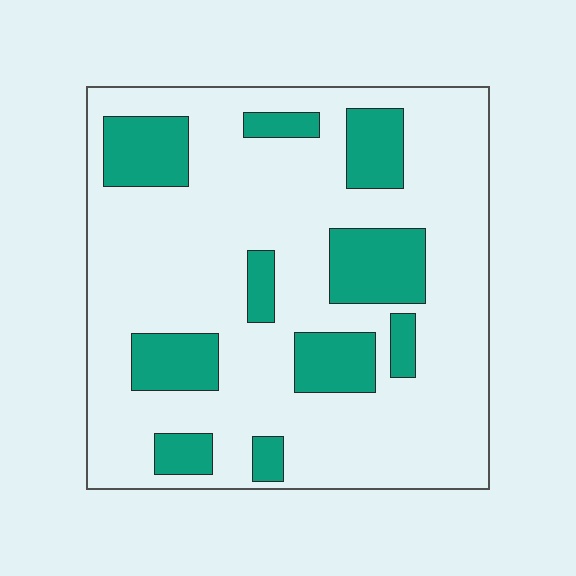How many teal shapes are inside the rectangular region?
10.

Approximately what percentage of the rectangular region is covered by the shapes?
Approximately 25%.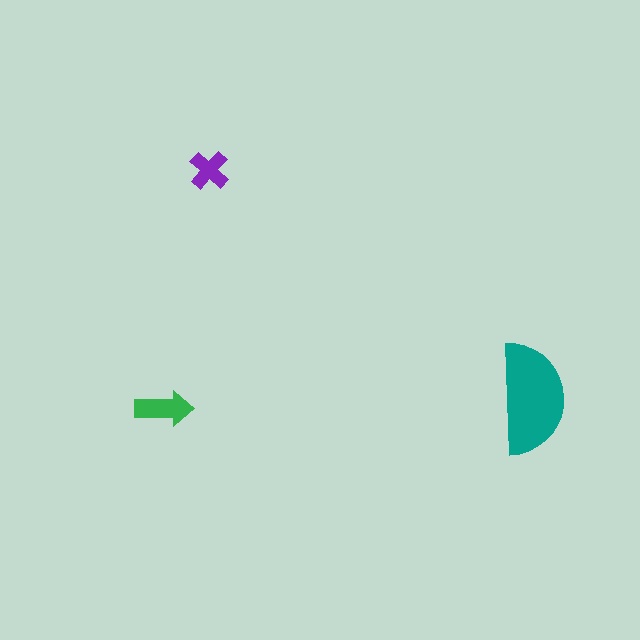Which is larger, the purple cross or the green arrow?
The green arrow.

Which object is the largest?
The teal semicircle.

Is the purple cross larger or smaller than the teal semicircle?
Smaller.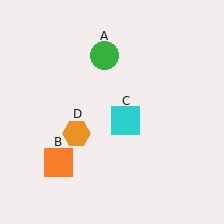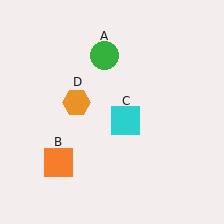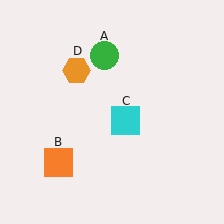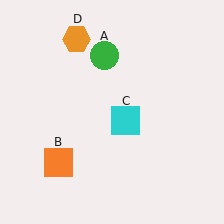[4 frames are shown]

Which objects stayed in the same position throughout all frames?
Green circle (object A) and orange square (object B) and cyan square (object C) remained stationary.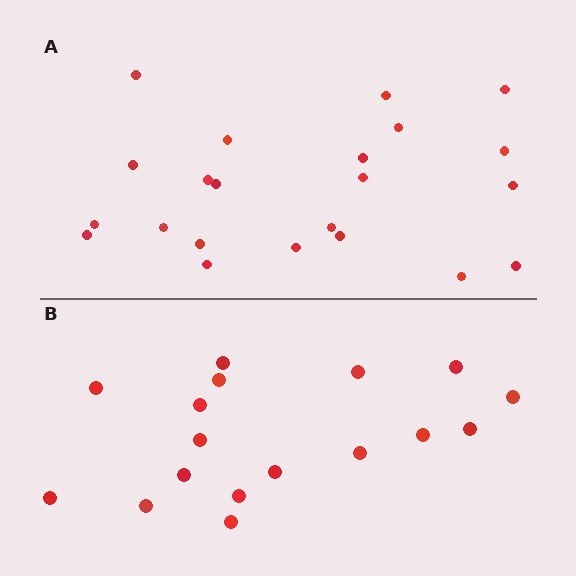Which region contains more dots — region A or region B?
Region A (the top region) has more dots.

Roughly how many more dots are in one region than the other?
Region A has about 5 more dots than region B.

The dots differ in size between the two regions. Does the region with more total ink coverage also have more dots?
No. Region B has more total ink coverage because its dots are larger, but region A actually contains more individual dots. Total area can be misleading — the number of items is what matters here.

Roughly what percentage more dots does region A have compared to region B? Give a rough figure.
About 30% more.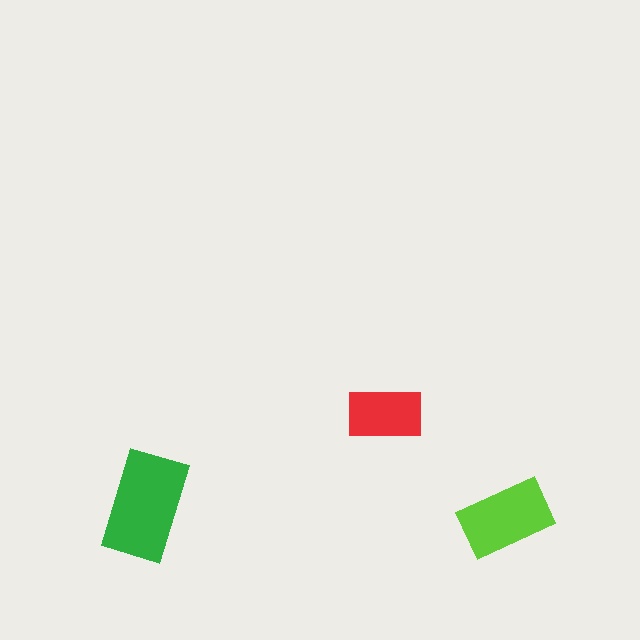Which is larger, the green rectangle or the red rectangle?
The green one.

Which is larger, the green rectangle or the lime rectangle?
The green one.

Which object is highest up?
The red rectangle is topmost.